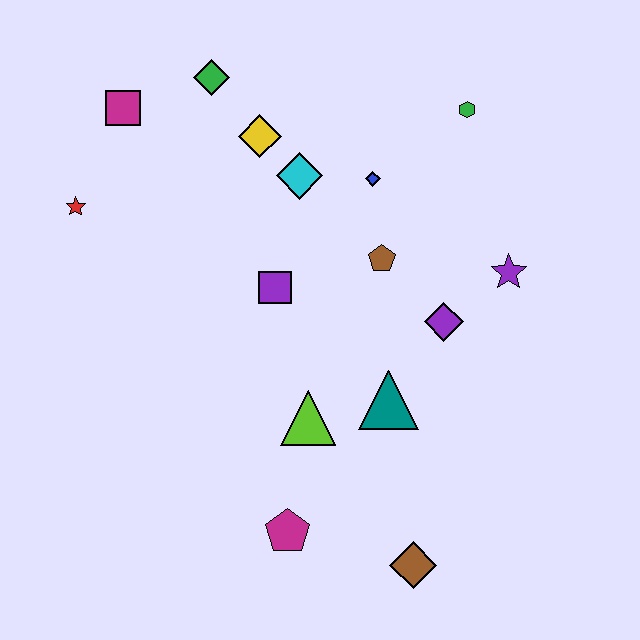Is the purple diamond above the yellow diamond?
No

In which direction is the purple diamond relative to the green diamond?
The purple diamond is below the green diamond.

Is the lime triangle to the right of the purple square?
Yes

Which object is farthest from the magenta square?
The brown diamond is farthest from the magenta square.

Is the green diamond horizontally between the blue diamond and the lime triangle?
No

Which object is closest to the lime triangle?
The teal triangle is closest to the lime triangle.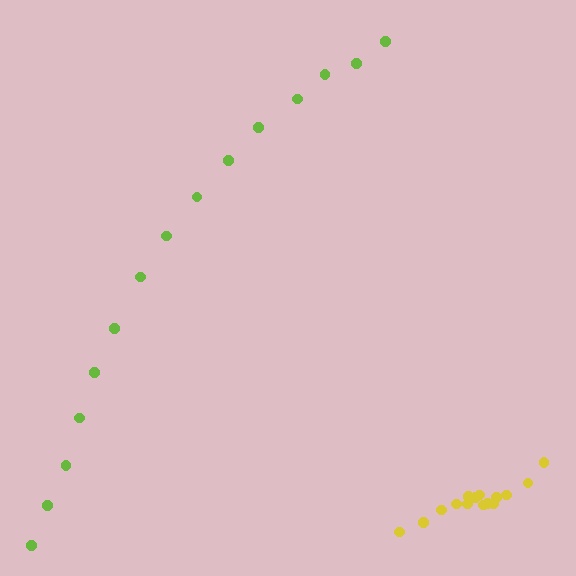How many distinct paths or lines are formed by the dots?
There are 2 distinct paths.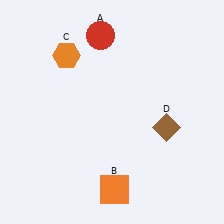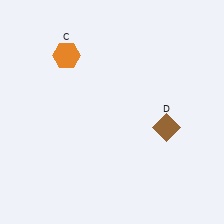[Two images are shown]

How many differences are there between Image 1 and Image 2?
There are 2 differences between the two images.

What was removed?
The red circle (A), the orange square (B) were removed in Image 2.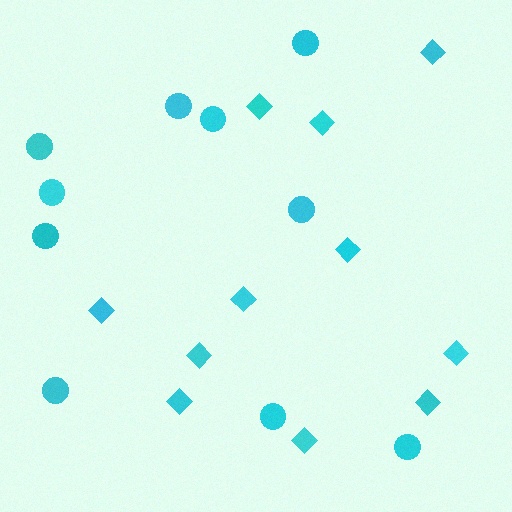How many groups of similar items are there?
There are 2 groups: one group of circles (10) and one group of diamonds (11).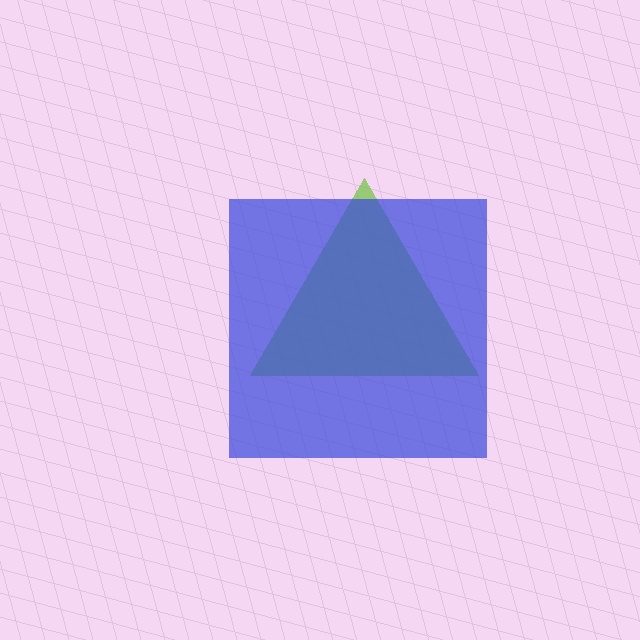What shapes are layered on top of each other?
The layered shapes are: a lime triangle, a blue square.